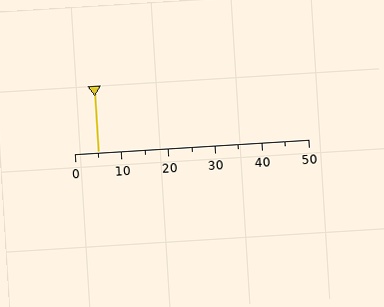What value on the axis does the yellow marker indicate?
The marker indicates approximately 5.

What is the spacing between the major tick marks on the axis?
The major ticks are spaced 10 apart.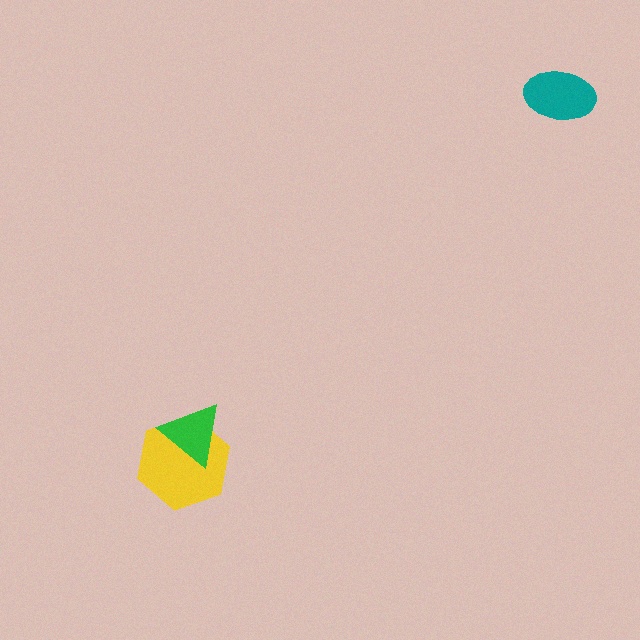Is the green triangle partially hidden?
No, no other shape covers it.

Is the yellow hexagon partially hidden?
Yes, it is partially covered by another shape.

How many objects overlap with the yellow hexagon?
1 object overlaps with the yellow hexagon.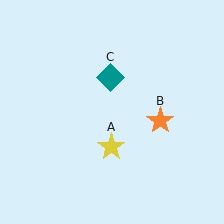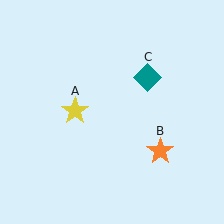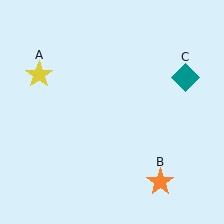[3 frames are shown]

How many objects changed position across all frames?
3 objects changed position: yellow star (object A), orange star (object B), teal diamond (object C).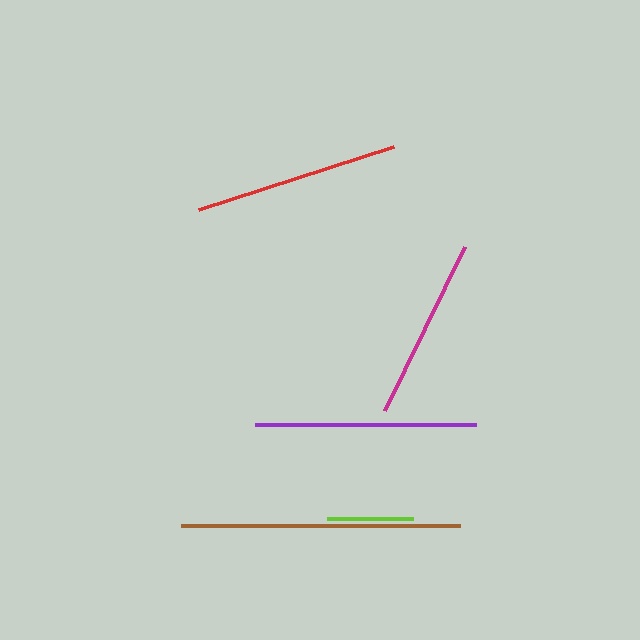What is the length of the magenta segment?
The magenta segment is approximately 182 pixels long.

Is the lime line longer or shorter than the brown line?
The brown line is longer than the lime line.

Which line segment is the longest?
The brown line is the longest at approximately 278 pixels.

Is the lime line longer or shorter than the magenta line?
The magenta line is longer than the lime line.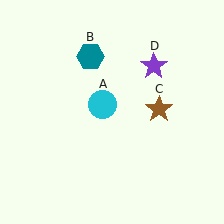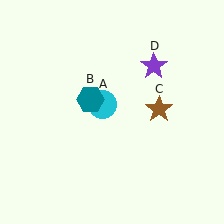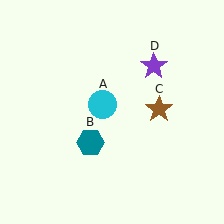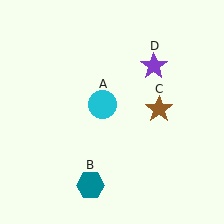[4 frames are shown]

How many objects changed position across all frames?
1 object changed position: teal hexagon (object B).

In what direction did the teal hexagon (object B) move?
The teal hexagon (object B) moved down.